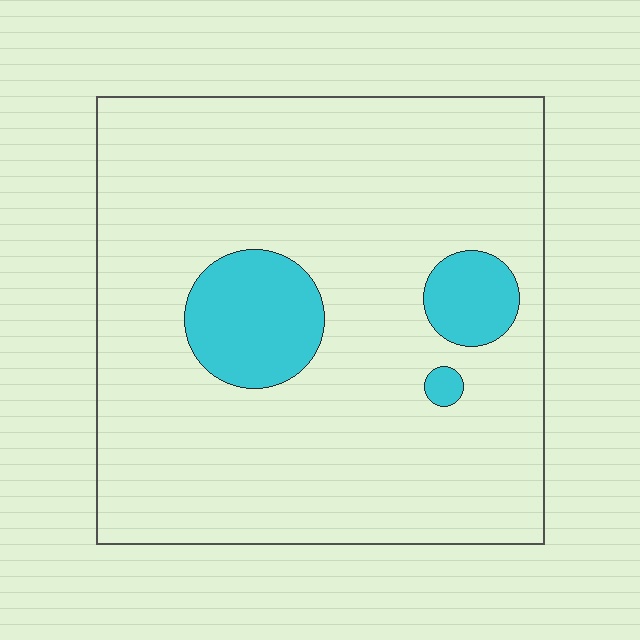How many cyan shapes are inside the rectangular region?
3.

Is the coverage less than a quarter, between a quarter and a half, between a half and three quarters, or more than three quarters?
Less than a quarter.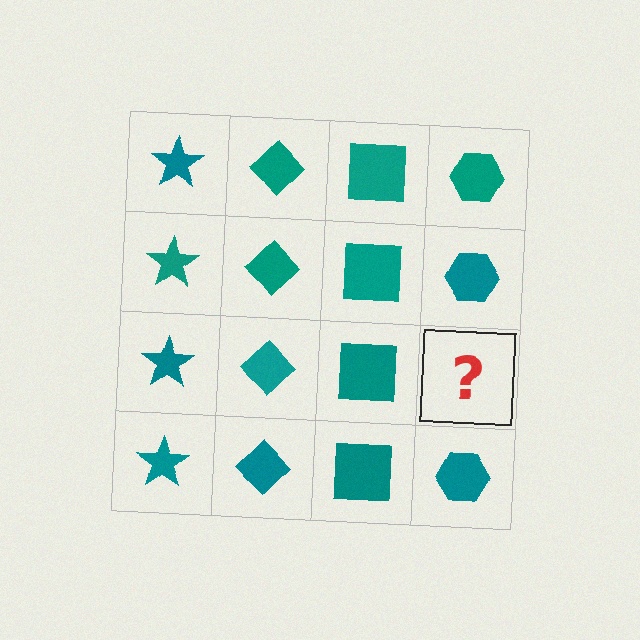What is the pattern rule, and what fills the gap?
The rule is that each column has a consistent shape. The gap should be filled with a teal hexagon.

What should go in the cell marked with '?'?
The missing cell should contain a teal hexagon.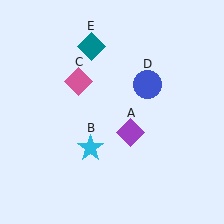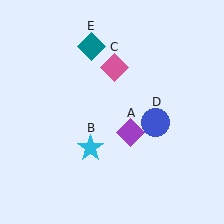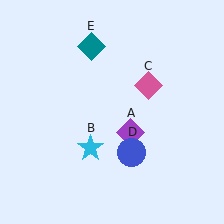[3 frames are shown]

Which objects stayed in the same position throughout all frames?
Purple diamond (object A) and cyan star (object B) and teal diamond (object E) remained stationary.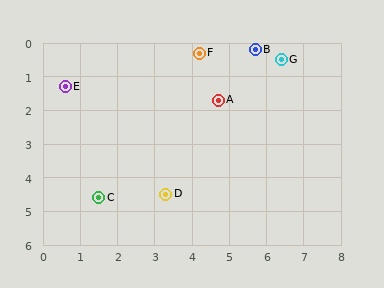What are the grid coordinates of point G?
Point G is at approximately (6.4, 0.5).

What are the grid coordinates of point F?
Point F is at approximately (4.2, 0.3).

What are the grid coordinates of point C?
Point C is at approximately (1.5, 4.6).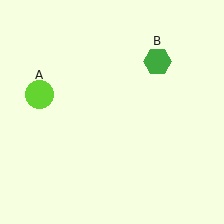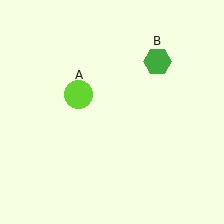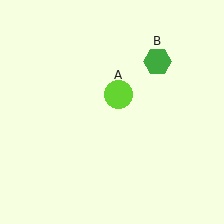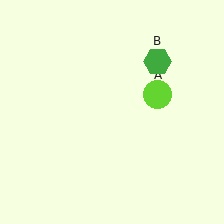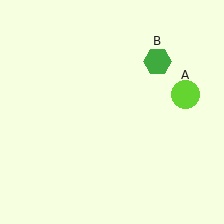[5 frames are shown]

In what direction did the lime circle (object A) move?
The lime circle (object A) moved right.